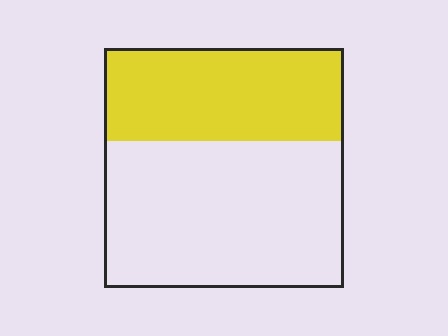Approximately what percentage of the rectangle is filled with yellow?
Approximately 40%.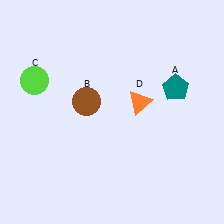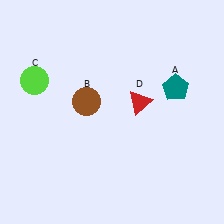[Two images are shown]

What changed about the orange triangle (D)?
In Image 1, D is orange. In Image 2, it changed to red.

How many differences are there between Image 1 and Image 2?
There is 1 difference between the two images.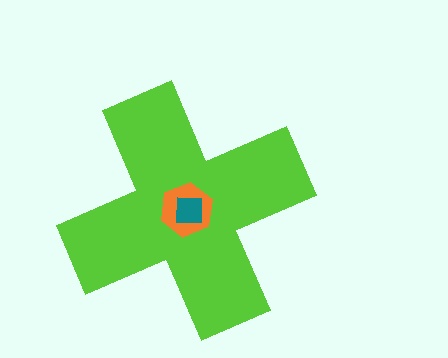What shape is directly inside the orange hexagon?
The teal square.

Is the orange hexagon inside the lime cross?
Yes.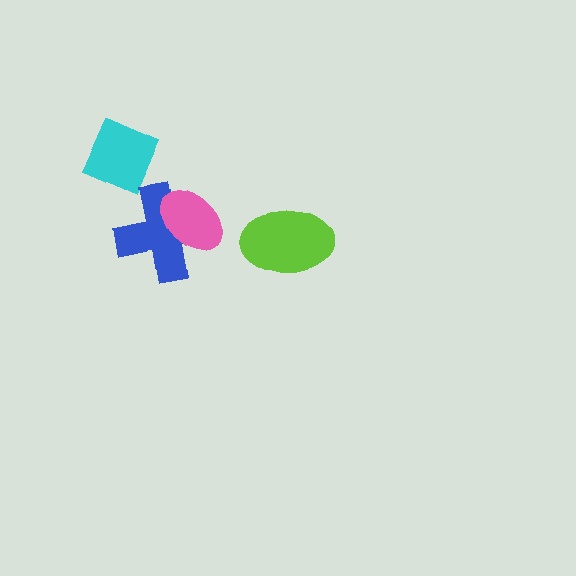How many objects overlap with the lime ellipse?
0 objects overlap with the lime ellipse.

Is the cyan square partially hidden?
No, no other shape covers it.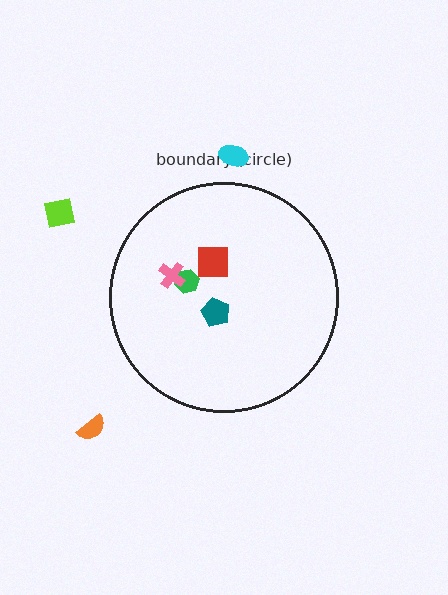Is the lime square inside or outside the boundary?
Outside.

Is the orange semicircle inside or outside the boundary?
Outside.